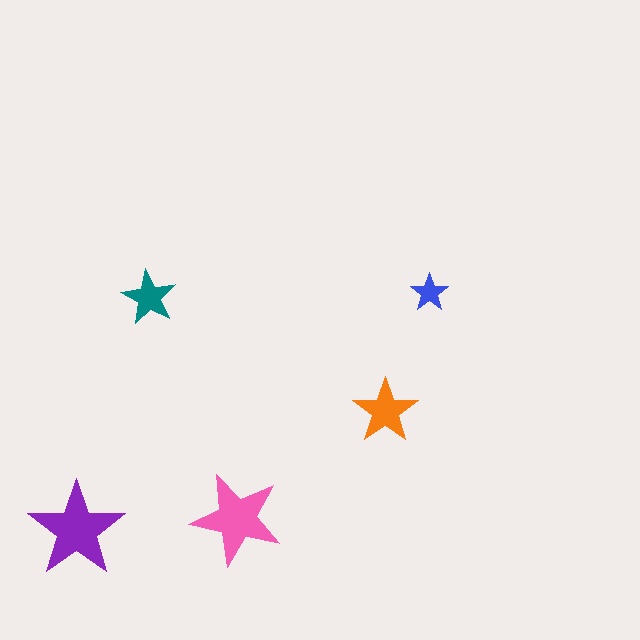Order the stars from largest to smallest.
the purple one, the pink one, the orange one, the teal one, the blue one.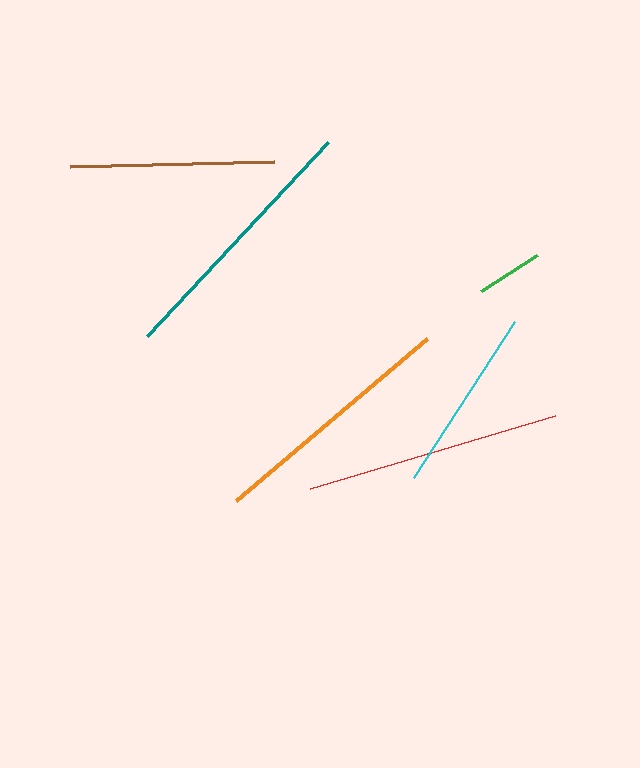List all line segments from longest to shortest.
From longest to shortest: teal, red, orange, brown, cyan, green.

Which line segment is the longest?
The teal line is the longest at approximately 265 pixels.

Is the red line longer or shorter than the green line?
The red line is longer than the green line.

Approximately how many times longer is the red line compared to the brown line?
The red line is approximately 1.3 times the length of the brown line.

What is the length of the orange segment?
The orange segment is approximately 250 pixels long.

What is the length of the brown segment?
The brown segment is approximately 203 pixels long.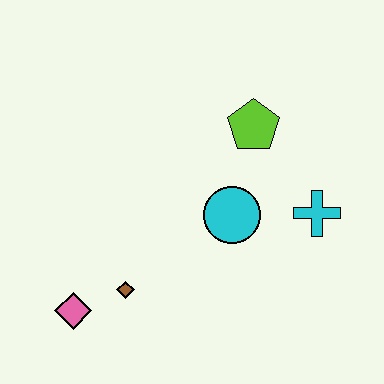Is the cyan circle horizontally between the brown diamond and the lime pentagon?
Yes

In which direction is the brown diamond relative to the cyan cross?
The brown diamond is to the left of the cyan cross.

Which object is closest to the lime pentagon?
The cyan circle is closest to the lime pentagon.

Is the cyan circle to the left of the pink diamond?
No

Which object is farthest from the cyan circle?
The pink diamond is farthest from the cyan circle.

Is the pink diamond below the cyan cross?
Yes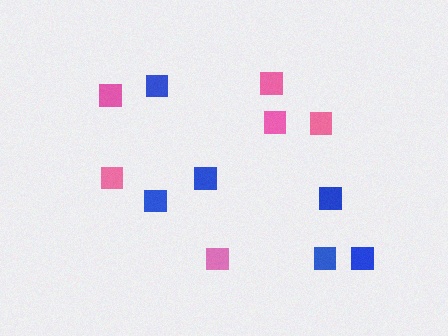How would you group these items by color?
There are 2 groups: one group of blue squares (6) and one group of pink squares (6).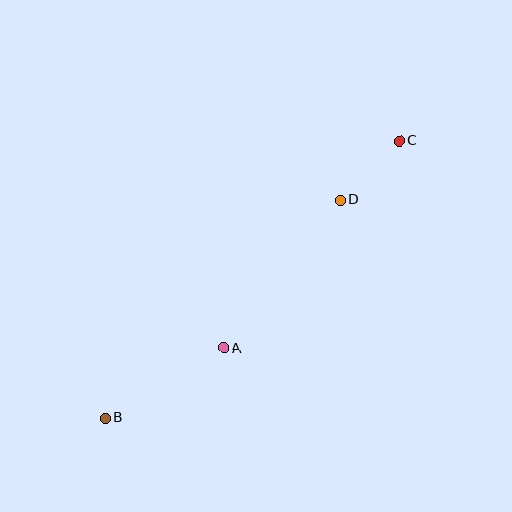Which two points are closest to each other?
Points C and D are closest to each other.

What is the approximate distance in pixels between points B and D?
The distance between B and D is approximately 320 pixels.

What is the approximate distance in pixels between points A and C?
The distance between A and C is approximately 271 pixels.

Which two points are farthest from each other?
Points B and C are farthest from each other.